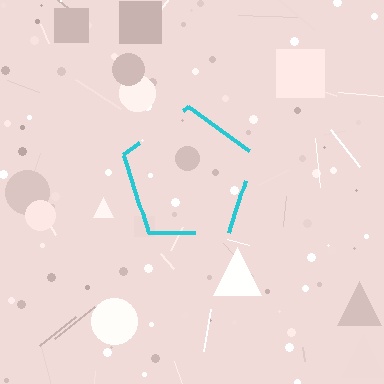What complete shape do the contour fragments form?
The contour fragments form a pentagon.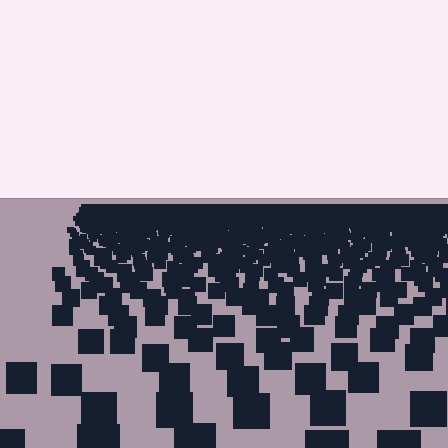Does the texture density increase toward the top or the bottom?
Density increases toward the top.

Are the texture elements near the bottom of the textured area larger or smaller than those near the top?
Larger. Near the bottom, elements are closer to the viewer and appear at a bigger on-screen size.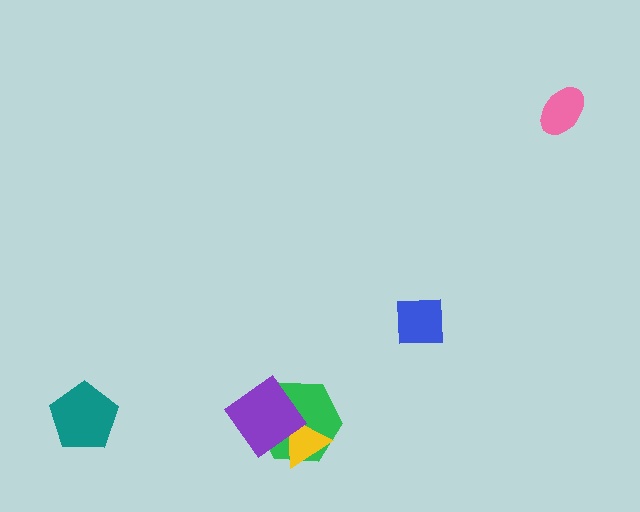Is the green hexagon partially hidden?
Yes, it is partially covered by another shape.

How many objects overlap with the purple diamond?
2 objects overlap with the purple diamond.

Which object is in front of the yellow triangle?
The purple diamond is in front of the yellow triangle.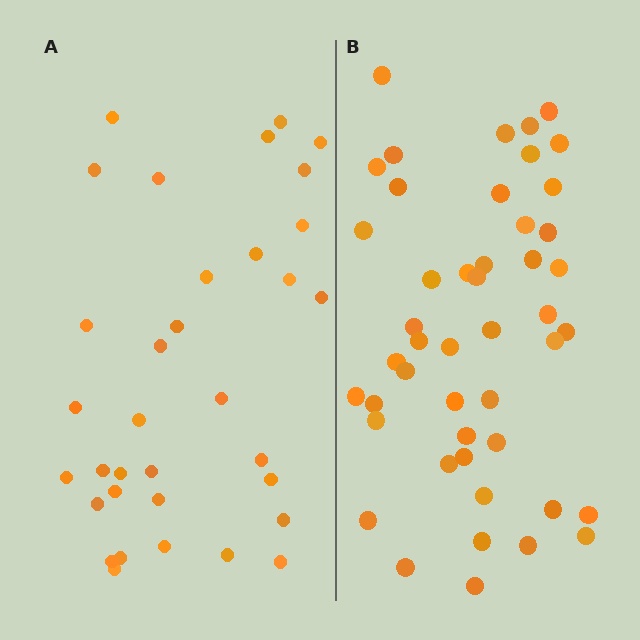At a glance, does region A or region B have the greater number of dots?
Region B (the right region) has more dots.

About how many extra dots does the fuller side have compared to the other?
Region B has approximately 15 more dots than region A.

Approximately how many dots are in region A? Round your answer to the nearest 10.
About 30 dots. (The exact count is 34, which rounds to 30.)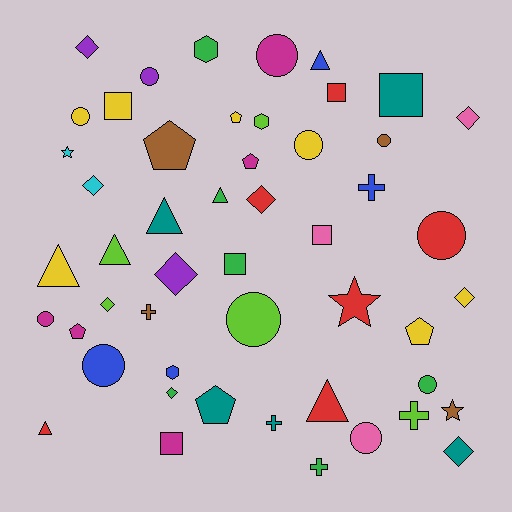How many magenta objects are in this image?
There are 5 magenta objects.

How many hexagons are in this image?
There are 3 hexagons.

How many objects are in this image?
There are 50 objects.